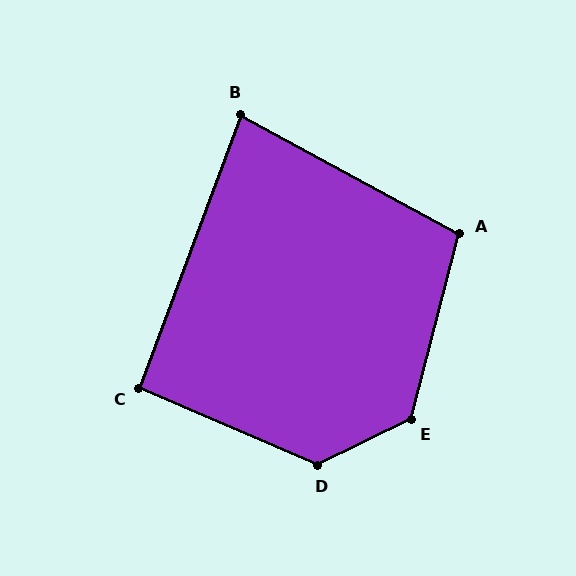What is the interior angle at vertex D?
Approximately 130 degrees (obtuse).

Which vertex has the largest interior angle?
E, at approximately 131 degrees.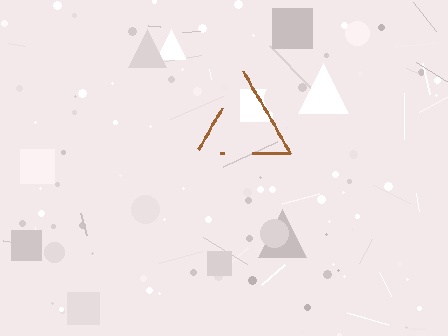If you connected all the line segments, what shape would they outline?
They would outline a triangle.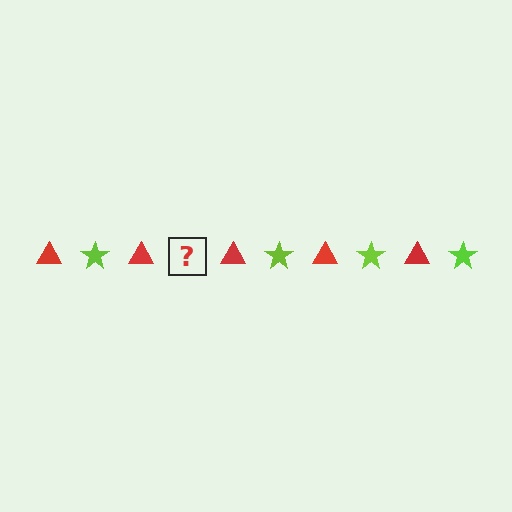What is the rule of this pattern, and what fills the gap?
The rule is that the pattern alternates between red triangle and lime star. The gap should be filled with a lime star.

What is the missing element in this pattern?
The missing element is a lime star.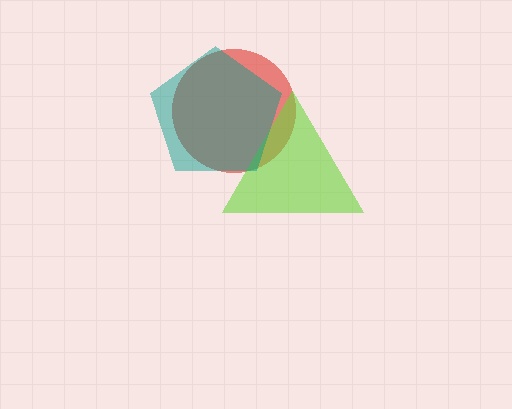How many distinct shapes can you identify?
There are 3 distinct shapes: a red circle, a lime triangle, a teal pentagon.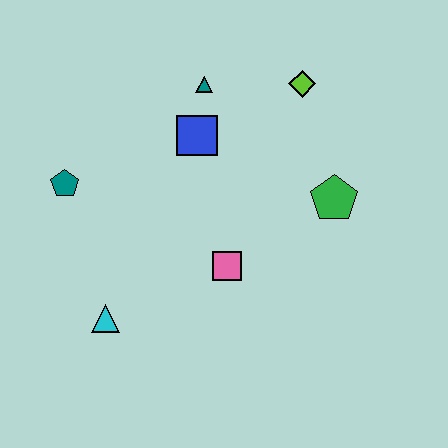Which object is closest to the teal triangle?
The blue square is closest to the teal triangle.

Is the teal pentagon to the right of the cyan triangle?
No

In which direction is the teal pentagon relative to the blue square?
The teal pentagon is to the left of the blue square.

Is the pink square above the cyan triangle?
Yes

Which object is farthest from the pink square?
The lime diamond is farthest from the pink square.